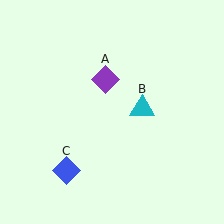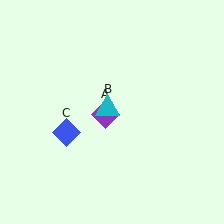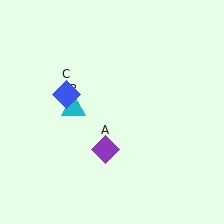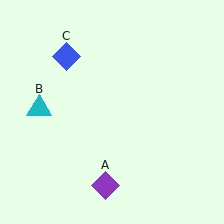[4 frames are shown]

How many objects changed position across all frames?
3 objects changed position: purple diamond (object A), cyan triangle (object B), blue diamond (object C).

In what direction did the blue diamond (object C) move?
The blue diamond (object C) moved up.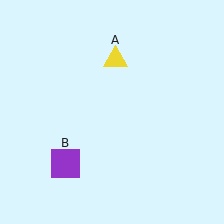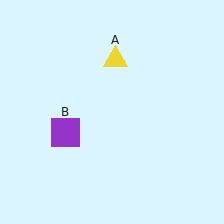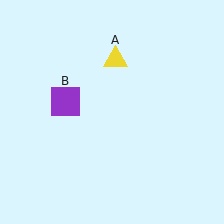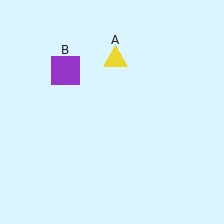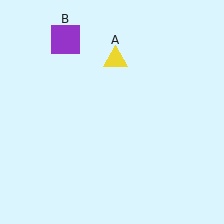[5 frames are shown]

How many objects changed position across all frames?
1 object changed position: purple square (object B).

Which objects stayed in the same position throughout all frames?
Yellow triangle (object A) remained stationary.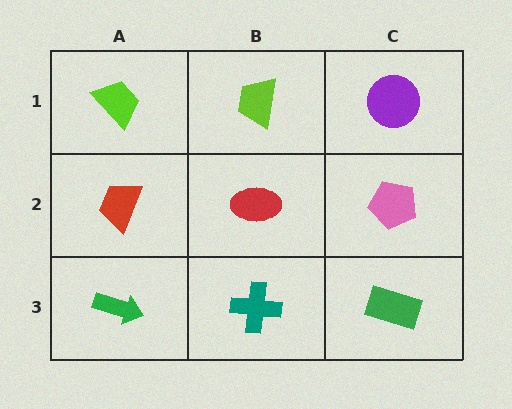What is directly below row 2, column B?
A teal cross.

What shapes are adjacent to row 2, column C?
A purple circle (row 1, column C), a green rectangle (row 3, column C), a red ellipse (row 2, column B).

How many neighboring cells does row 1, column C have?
2.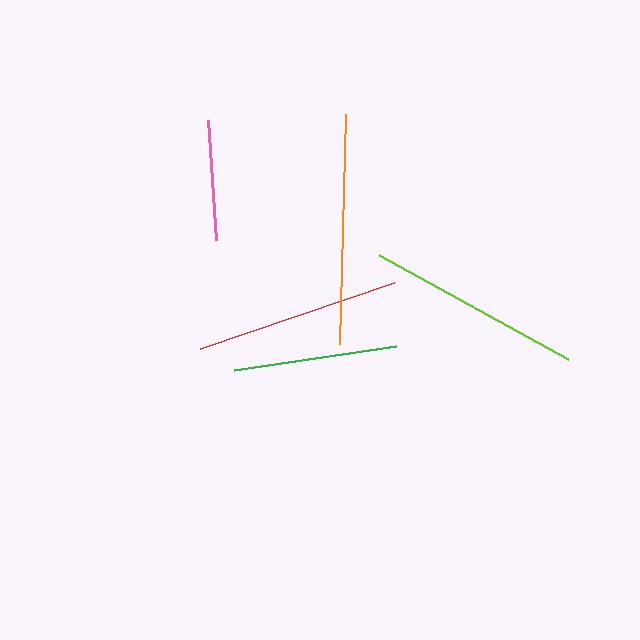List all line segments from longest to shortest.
From longest to shortest: orange, lime, red, green, pink.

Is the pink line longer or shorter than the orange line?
The orange line is longer than the pink line.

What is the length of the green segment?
The green segment is approximately 164 pixels long.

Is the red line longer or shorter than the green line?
The red line is longer than the green line.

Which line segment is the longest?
The orange line is the longest at approximately 230 pixels.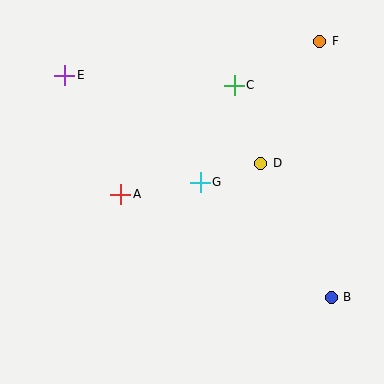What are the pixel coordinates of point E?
Point E is at (65, 75).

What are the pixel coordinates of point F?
Point F is at (320, 41).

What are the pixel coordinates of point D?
Point D is at (261, 163).